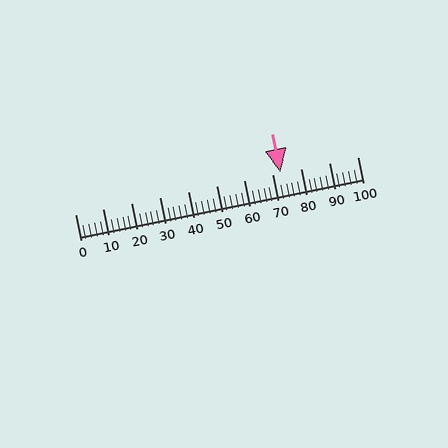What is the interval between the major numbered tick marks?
The major tick marks are spaced 10 units apart.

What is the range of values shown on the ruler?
The ruler shows values from 0 to 100.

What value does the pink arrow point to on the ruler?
The pink arrow points to approximately 73.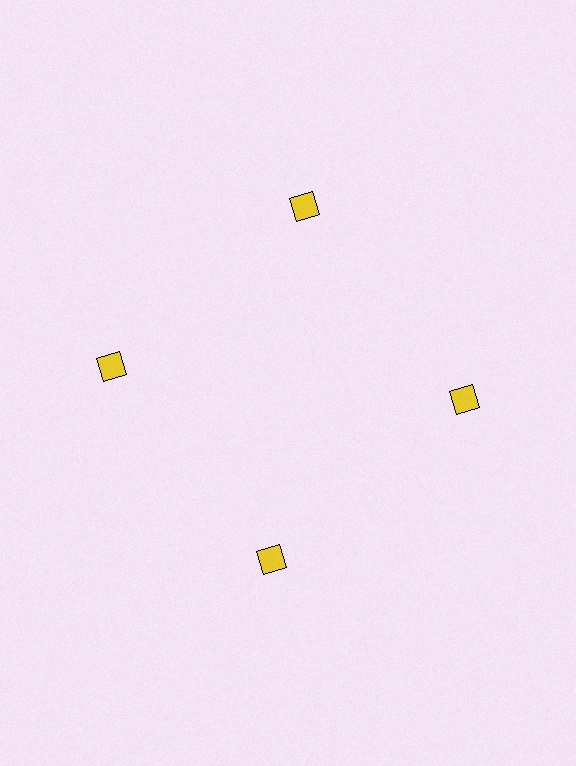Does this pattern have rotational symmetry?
Yes, this pattern has 4-fold rotational symmetry. It looks the same after rotating 90 degrees around the center.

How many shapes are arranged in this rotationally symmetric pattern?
There are 4 shapes, arranged in 4 groups of 1.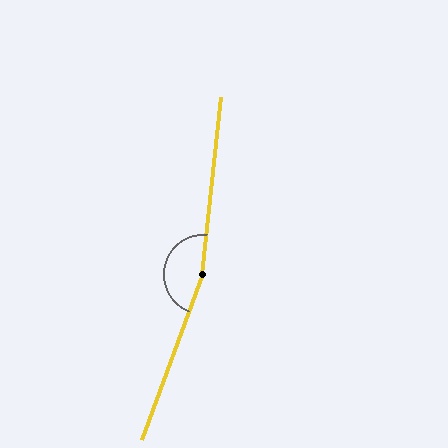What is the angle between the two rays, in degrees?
Approximately 166 degrees.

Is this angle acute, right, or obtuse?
It is obtuse.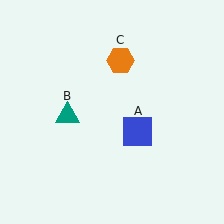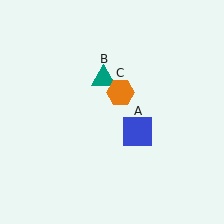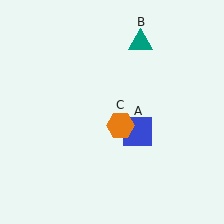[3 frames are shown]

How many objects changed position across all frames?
2 objects changed position: teal triangle (object B), orange hexagon (object C).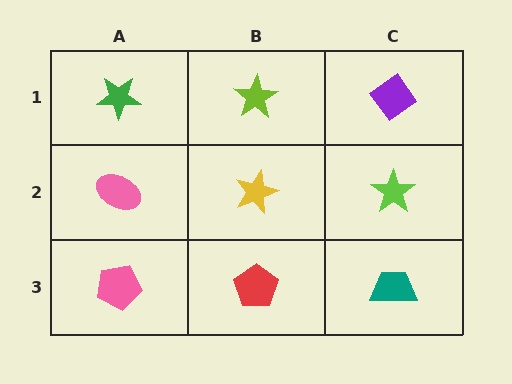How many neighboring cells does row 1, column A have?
2.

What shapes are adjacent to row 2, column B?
A lime star (row 1, column B), a red pentagon (row 3, column B), a pink ellipse (row 2, column A), a lime star (row 2, column C).